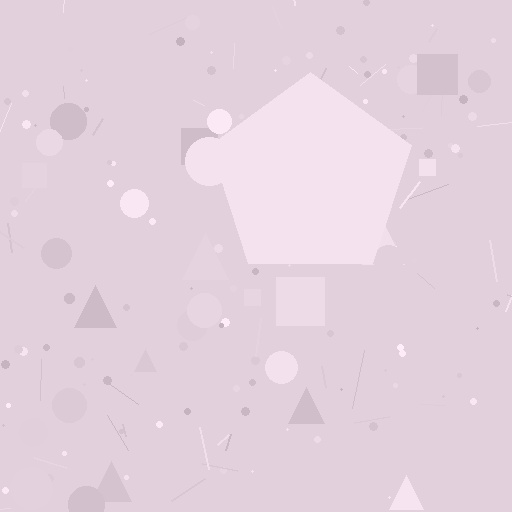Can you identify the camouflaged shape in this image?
The camouflaged shape is a pentagon.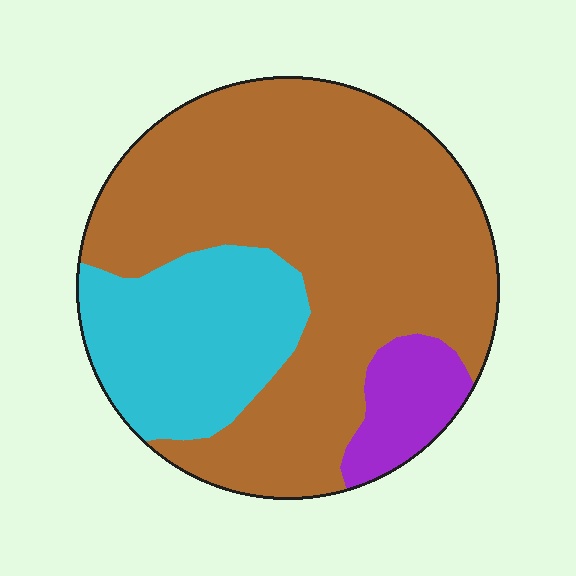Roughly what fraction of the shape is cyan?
Cyan takes up about one quarter (1/4) of the shape.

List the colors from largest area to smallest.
From largest to smallest: brown, cyan, purple.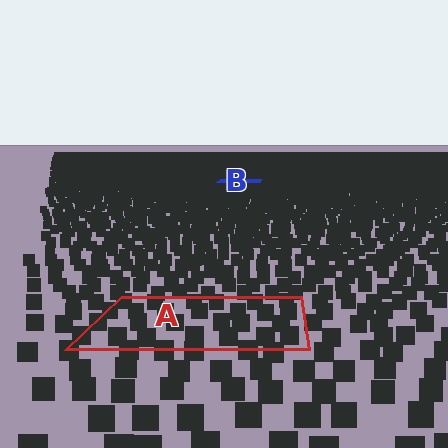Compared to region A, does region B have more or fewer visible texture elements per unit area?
Region B has more texture elements per unit area — they are packed more densely because it is farther away.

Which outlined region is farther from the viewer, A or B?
Region B is farther from the viewer — the texture elements inside it appear smaller and more densely packed.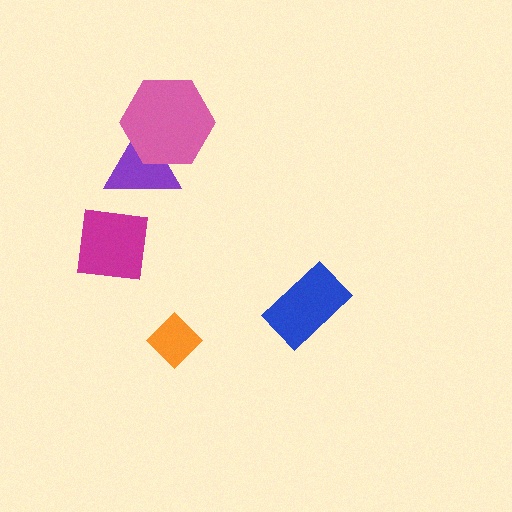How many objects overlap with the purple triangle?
1 object overlaps with the purple triangle.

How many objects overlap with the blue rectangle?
0 objects overlap with the blue rectangle.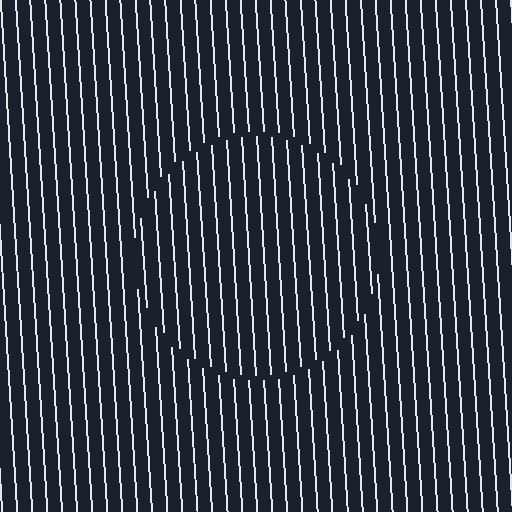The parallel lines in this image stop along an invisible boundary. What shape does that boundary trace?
An illusory circle. The interior of the shape contains the same grating, shifted by half a period — the contour is defined by the phase discontinuity where line-ends from the inner and outer gratings abut.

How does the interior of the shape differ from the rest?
The interior of the shape contains the same grating, shifted by half a period — the contour is defined by the phase discontinuity where line-ends from the inner and outer gratings abut.